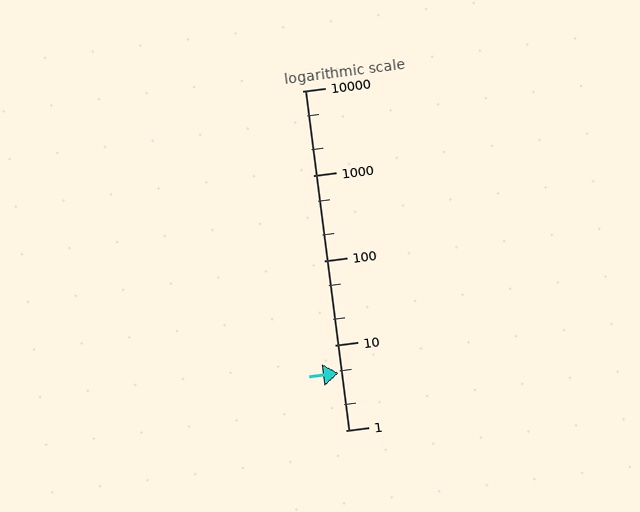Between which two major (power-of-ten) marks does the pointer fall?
The pointer is between 1 and 10.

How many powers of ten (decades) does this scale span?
The scale spans 4 decades, from 1 to 10000.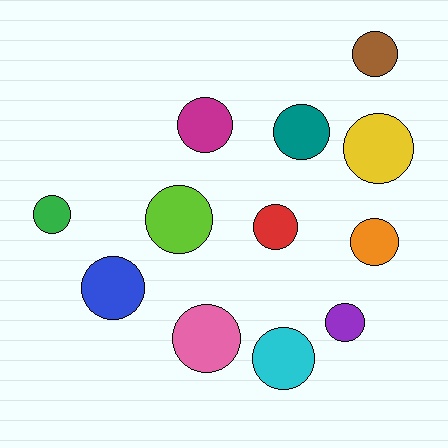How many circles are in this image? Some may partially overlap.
There are 12 circles.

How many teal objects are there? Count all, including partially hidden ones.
There is 1 teal object.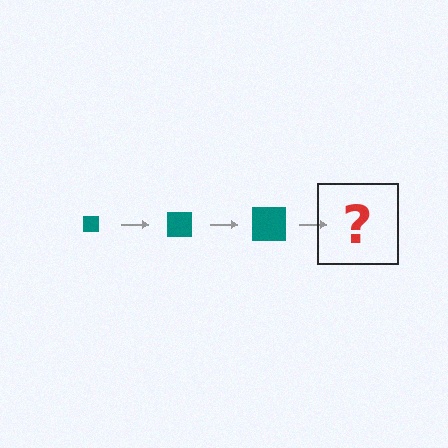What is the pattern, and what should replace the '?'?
The pattern is that the square gets progressively larger each step. The '?' should be a teal square, larger than the previous one.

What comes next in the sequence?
The next element should be a teal square, larger than the previous one.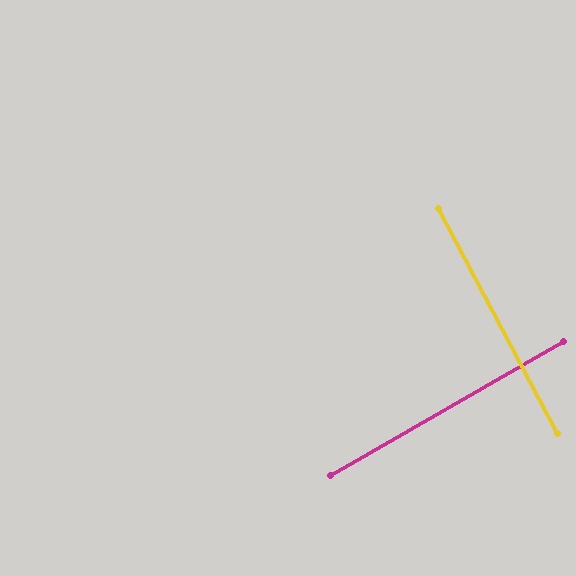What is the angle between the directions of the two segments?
Approximately 88 degrees.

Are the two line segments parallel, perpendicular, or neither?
Perpendicular — they meet at approximately 88°.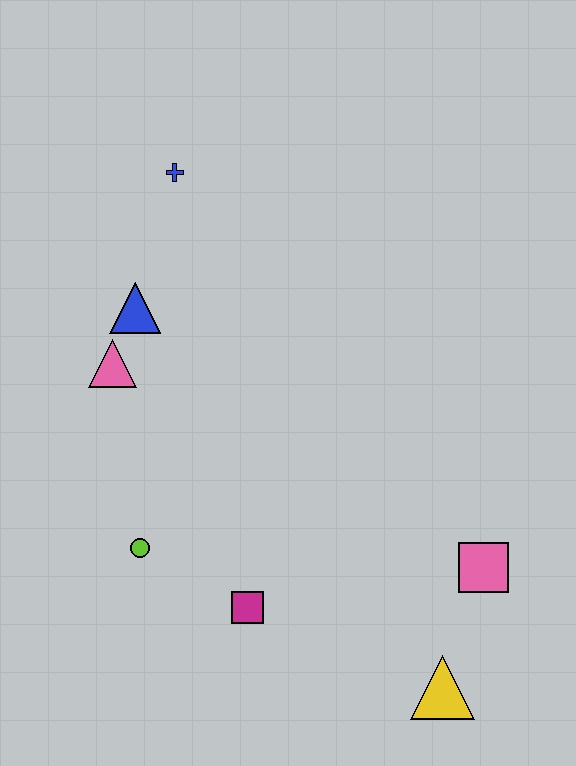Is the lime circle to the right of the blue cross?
No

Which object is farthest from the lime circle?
The blue cross is farthest from the lime circle.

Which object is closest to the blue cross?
The blue triangle is closest to the blue cross.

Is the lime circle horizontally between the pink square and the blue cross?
No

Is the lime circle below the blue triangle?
Yes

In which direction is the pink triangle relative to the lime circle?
The pink triangle is above the lime circle.